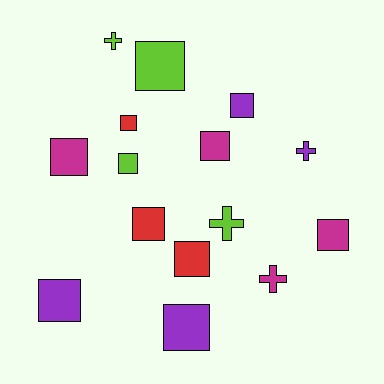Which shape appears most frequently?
Square, with 11 objects.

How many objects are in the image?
There are 15 objects.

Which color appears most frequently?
Purple, with 4 objects.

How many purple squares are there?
There are 3 purple squares.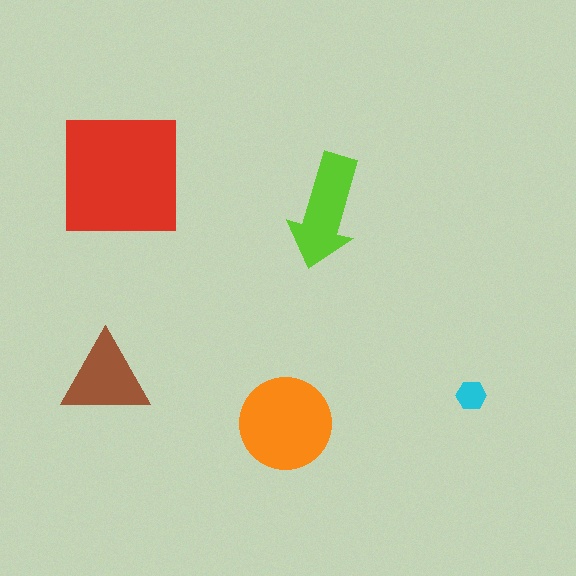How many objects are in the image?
There are 5 objects in the image.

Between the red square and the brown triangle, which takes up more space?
The red square.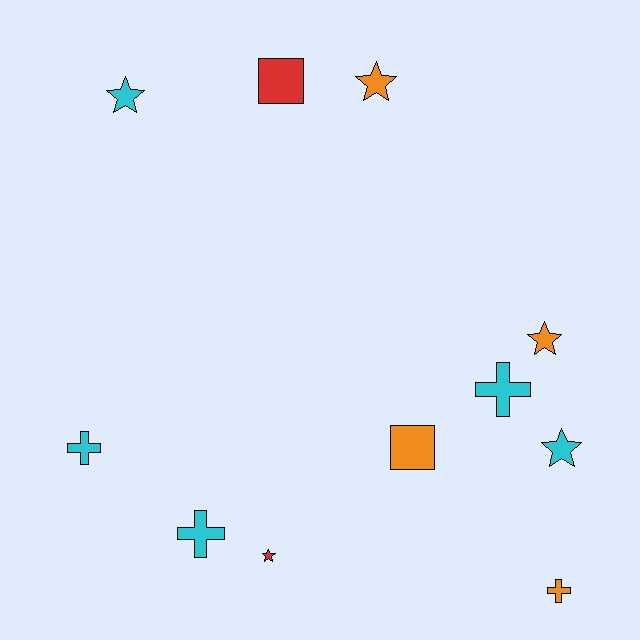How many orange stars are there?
There are 2 orange stars.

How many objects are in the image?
There are 11 objects.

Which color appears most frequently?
Cyan, with 5 objects.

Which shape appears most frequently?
Star, with 5 objects.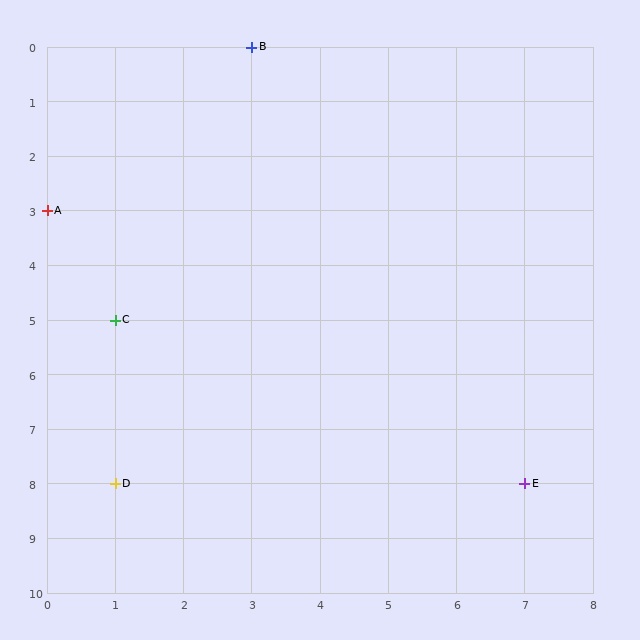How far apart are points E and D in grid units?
Points E and D are 6 columns apart.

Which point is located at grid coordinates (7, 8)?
Point E is at (7, 8).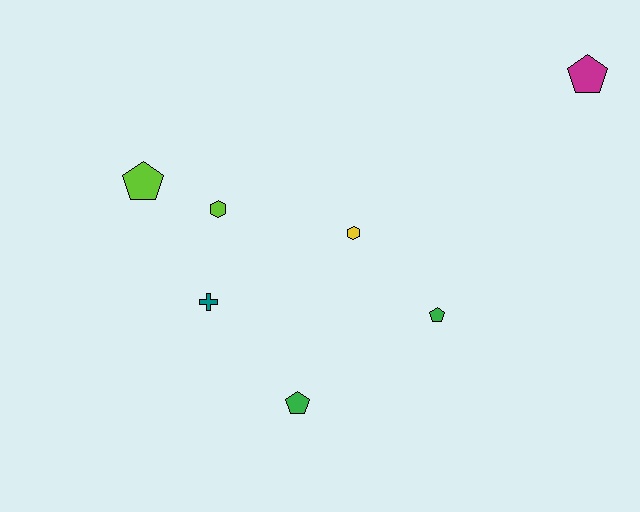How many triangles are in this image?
There are no triangles.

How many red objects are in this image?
There are no red objects.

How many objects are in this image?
There are 7 objects.